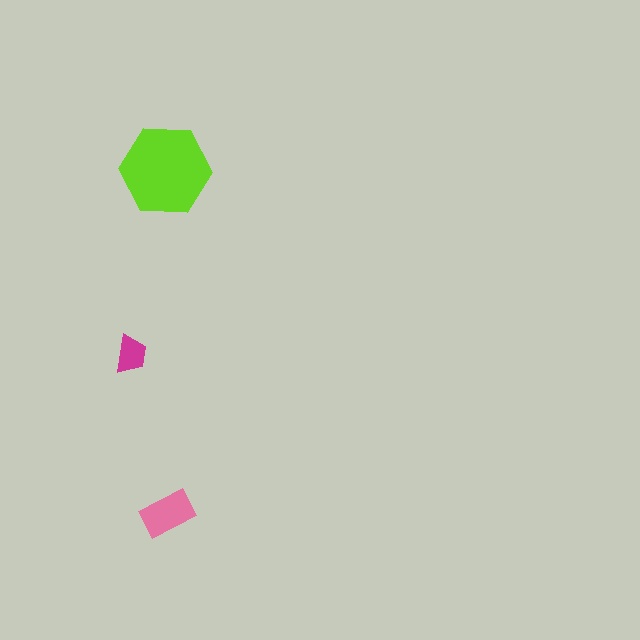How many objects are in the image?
There are 3 objects in the image.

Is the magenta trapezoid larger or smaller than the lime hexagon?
Smaller.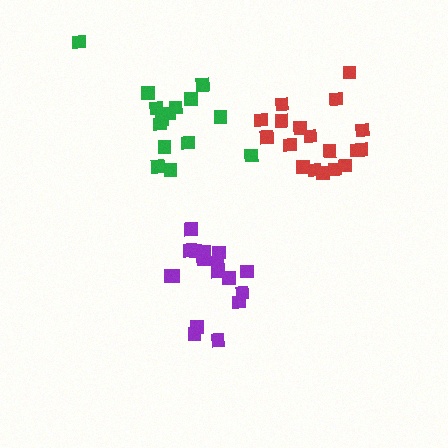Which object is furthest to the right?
The red cluster is rightmost.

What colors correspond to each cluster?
The clusters are colored: purple, red, green.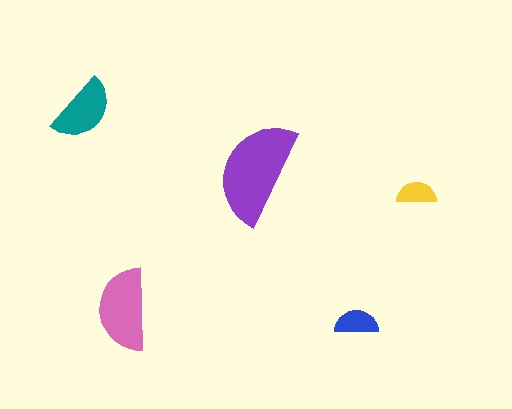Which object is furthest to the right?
The yellow semicircle is rightmost.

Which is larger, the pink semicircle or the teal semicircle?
The pink one.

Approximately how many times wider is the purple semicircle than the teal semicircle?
About 1.5 times wider.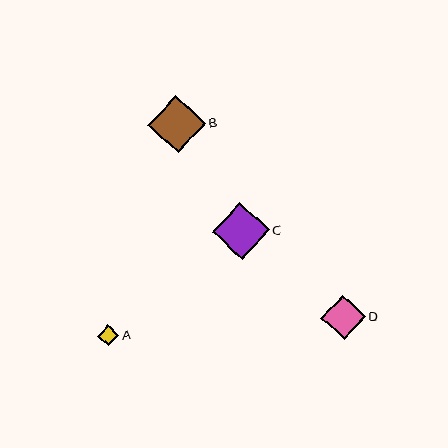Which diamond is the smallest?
Diamond A is the smallest with a size of approximately 21 pixels.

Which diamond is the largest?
Diamond B is the largest with a size of approximately 57 pixels.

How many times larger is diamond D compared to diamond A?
Diamond D is approximately 2.1 times the size of diamond A.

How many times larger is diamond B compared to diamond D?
Diamond B is approximately 1.3 times the size of diamond D.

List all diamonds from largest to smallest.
From largest to smallest: B, C, D, A.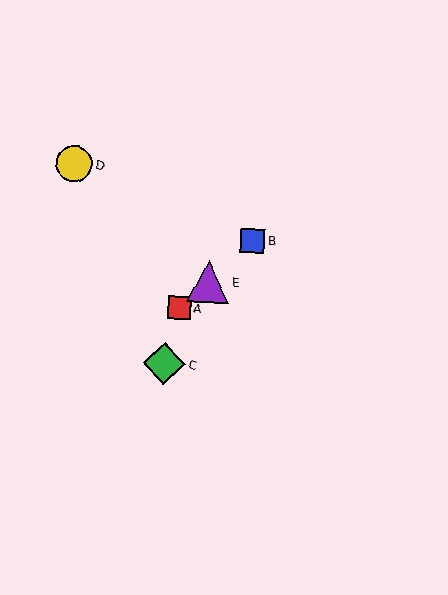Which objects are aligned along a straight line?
Objects A, B, E are aligned along a straight line.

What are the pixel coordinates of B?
Object B is at (253, 240).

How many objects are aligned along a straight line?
3 objects (A, B, E) are aligned along a straight line.